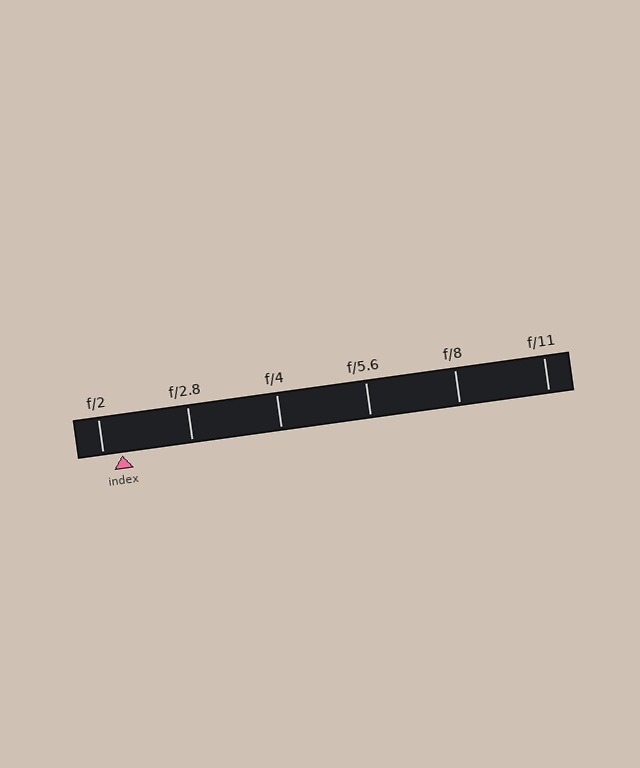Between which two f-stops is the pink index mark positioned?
The index mark is between f/2 and f/2.8.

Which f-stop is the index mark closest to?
The index mark is closest to f/2.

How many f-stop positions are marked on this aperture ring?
There are 6 f-stop positions marked.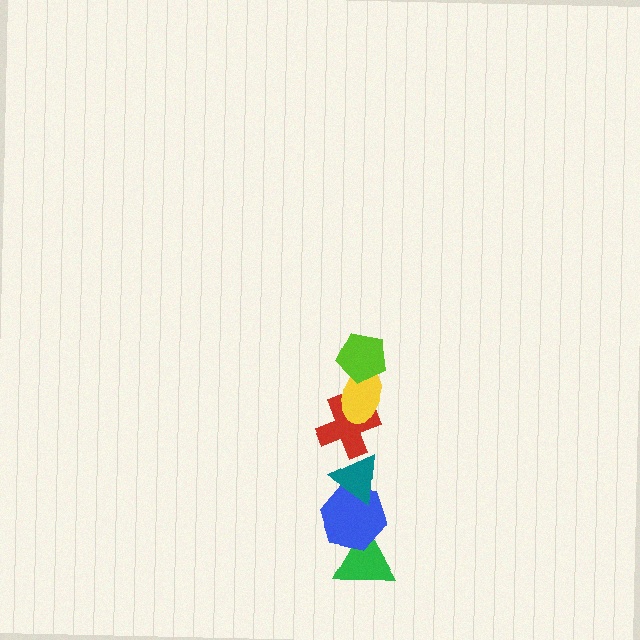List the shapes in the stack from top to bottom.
From top to bottom: the lime pentagon, the yellow ellipse, the red cross, the teal triangle, the blue hexagon, the green triangle.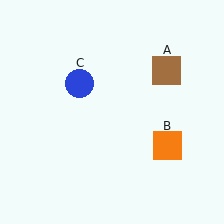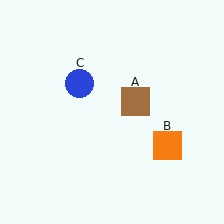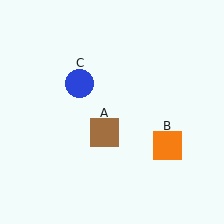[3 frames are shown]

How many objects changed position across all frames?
1 object changed position: brown square (object A).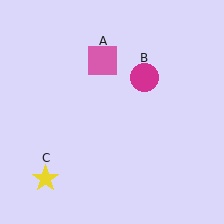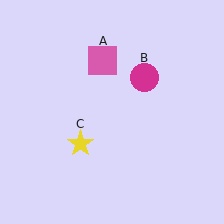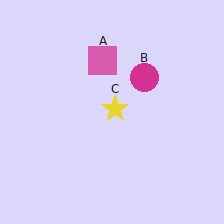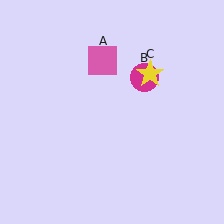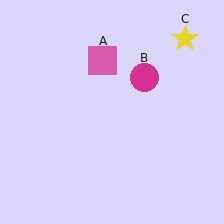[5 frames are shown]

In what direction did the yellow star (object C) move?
The yellow star (object C) moved up and to the right.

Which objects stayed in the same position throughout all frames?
Pink square (object A) and magenta circle (object B) remained stationary.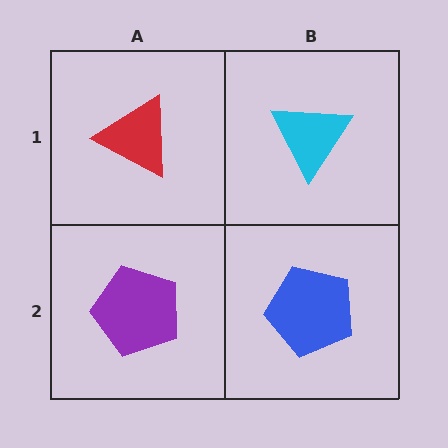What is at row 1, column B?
A cyan triangle.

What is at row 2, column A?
A purple pentagon.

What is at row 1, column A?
A red triangle.